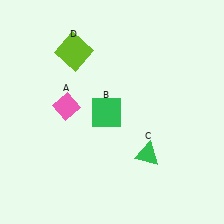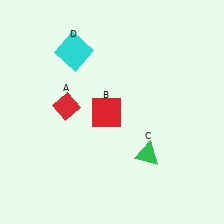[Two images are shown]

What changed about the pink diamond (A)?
In Image 1, A is pink. In Image 2, it changed to red.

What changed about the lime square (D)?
In Image 1, D is lime. In Image 2, it changed to cyan.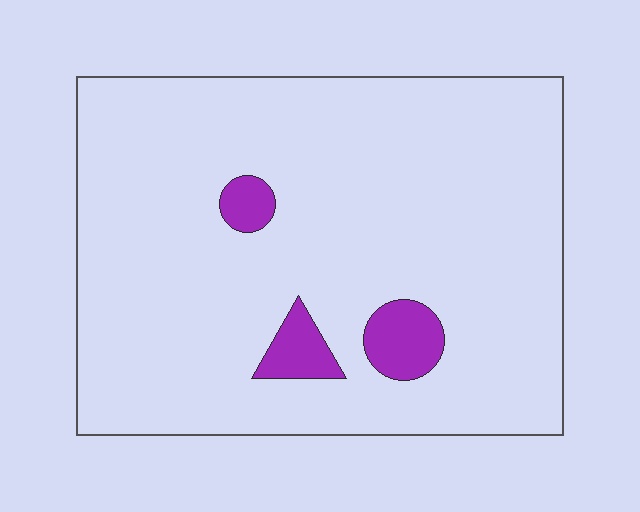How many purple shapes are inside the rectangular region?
3.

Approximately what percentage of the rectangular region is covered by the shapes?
Approximately 5%.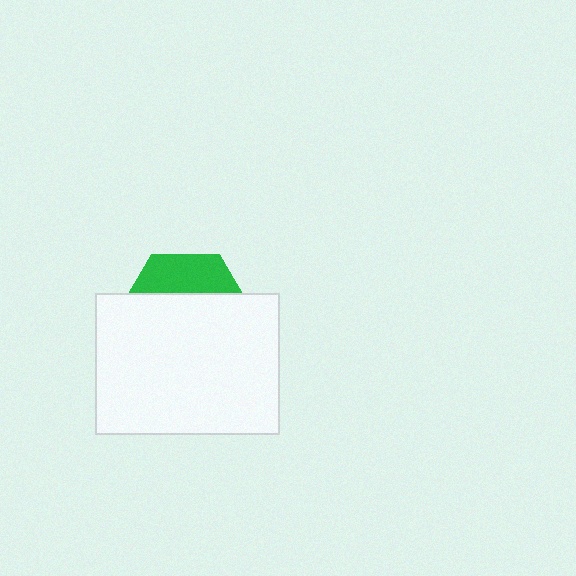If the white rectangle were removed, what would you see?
You would see the complete green hexagon.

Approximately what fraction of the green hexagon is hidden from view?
Roughly 70% of the green hexagon is hidden behind the white rectangle.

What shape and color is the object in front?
The object in front is a white rectangle.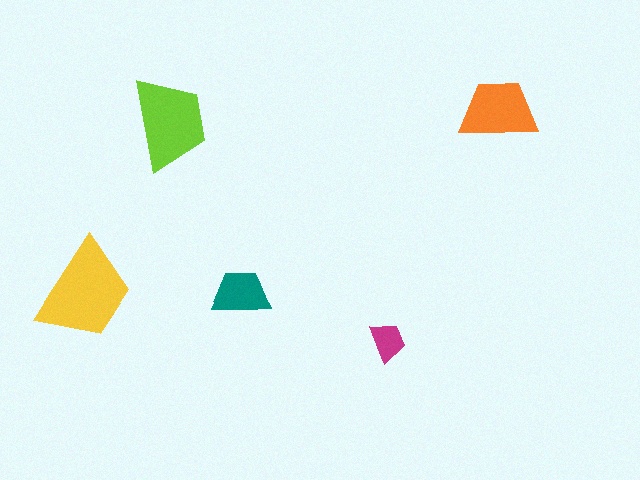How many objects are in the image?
There are 5 objects in the image.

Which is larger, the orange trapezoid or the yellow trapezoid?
The yellow one.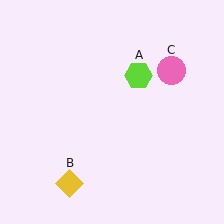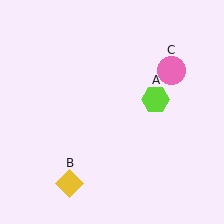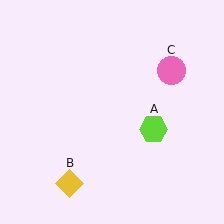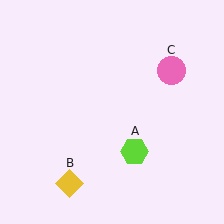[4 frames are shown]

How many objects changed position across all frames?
1 object changed position: lime hexagon (object A).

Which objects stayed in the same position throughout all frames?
Yellow diamond (object B) and pink circle (object C) remained stationary.